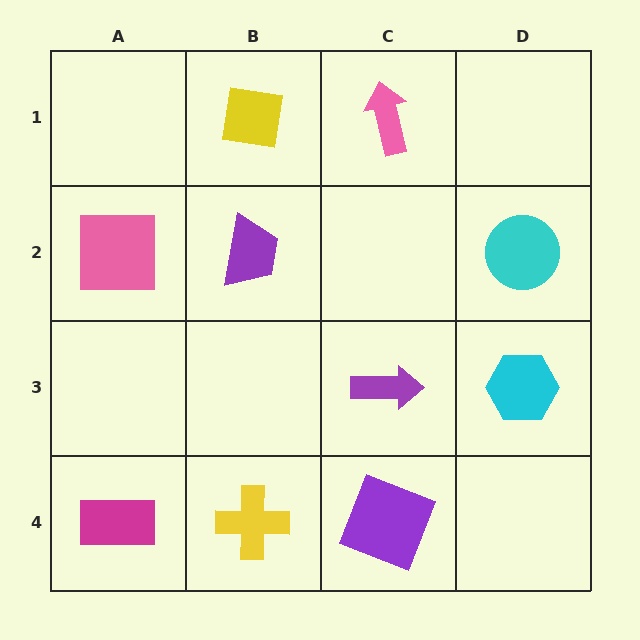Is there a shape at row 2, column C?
No, that cell is empty.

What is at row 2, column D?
A cyan circle.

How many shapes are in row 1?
2 shapes.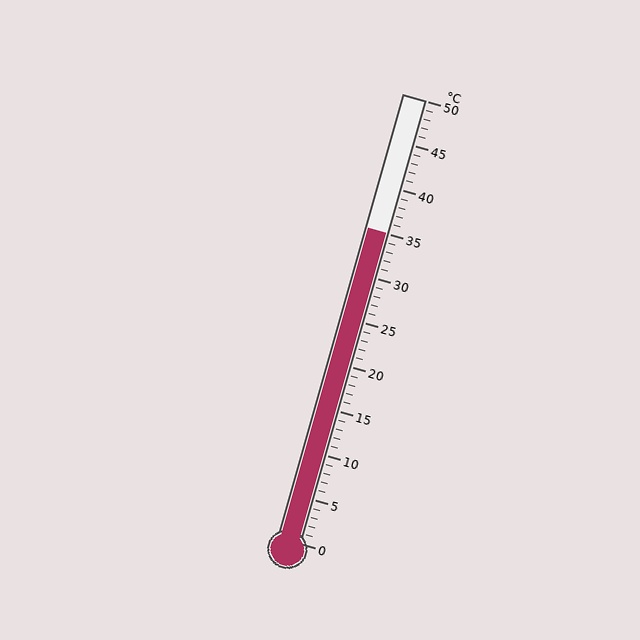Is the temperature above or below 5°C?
The temperature is above 5°C.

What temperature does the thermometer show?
The thermometer shows approximately 35°C.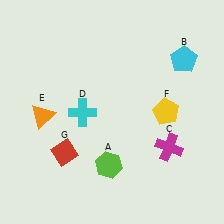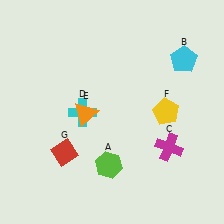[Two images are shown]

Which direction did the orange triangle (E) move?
The orange triangle (E) moved right.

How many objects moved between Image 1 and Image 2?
1 object moved between the two images.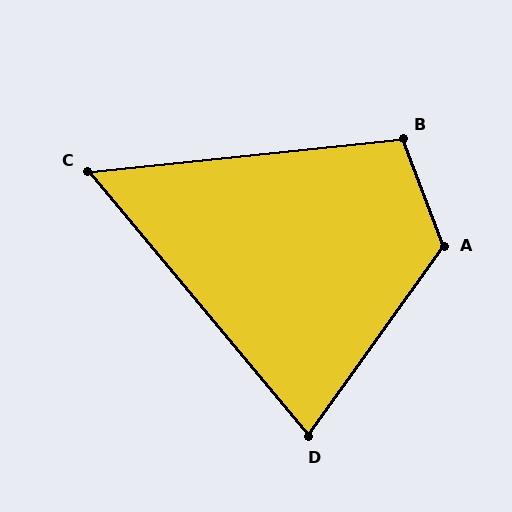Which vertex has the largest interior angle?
A, at approximately 124 degrees.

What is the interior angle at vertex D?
Approximately 75 degrees (acute).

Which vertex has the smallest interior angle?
C, at approximately 56 degrees.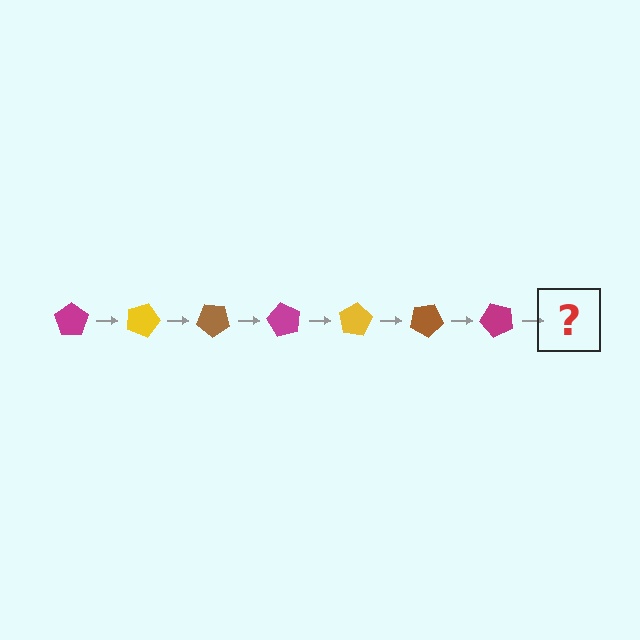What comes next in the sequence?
The next element should be a yellow pentagon, rotated 140 degrees from the start.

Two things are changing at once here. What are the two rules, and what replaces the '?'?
The two rules are that it rotates 20 degrees each step and the color cycles through magenta, yellow, and brown. The '?' should be a yellow pentagon, rotated 140 degrees from the start.